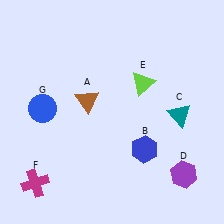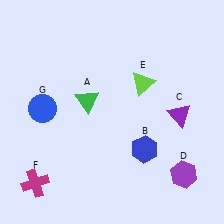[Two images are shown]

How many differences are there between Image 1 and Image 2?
There are 2 differences between the two images.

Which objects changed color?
A changed from brown to green. C changed from teal to purple.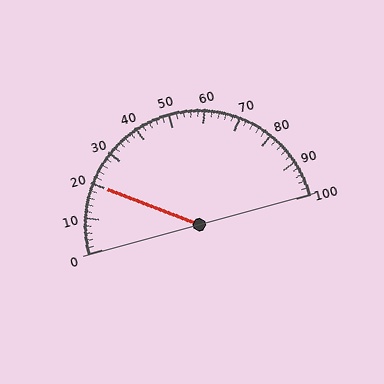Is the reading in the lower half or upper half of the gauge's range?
The reading is in the lower half of the range (0 to 100).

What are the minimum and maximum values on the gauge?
The gauge ranges from 0 to 100.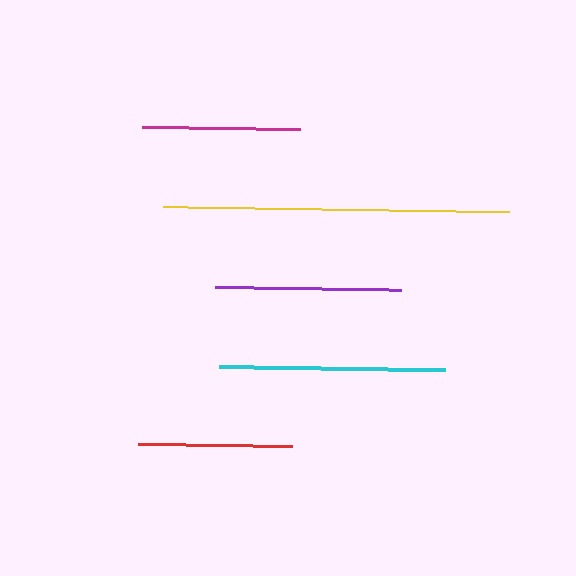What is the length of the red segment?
The red segment is approximately 154 pixels long.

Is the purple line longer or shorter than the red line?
The purple line is longer than the red line.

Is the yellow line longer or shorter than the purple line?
The yellow line is longer than the purple line.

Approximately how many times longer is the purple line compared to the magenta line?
The purple line is approximately 1.2 times the length of the magenta line.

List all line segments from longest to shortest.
From longest to shortest: yellow, cyan, purple, magenta, red.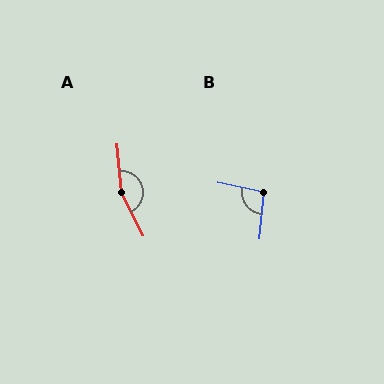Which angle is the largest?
A, at approximately 159 degrees.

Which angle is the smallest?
B, at approximately 97 degrees.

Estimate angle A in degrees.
Approximately 159 degrees.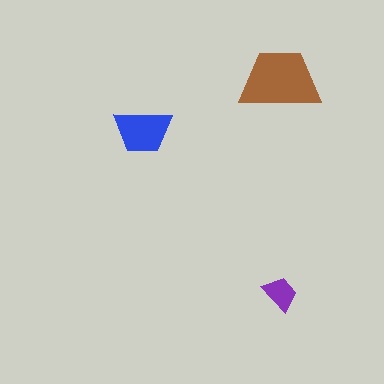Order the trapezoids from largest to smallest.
the brown one, the blue one, the purple one.